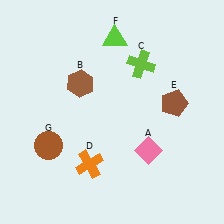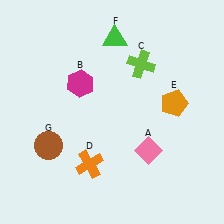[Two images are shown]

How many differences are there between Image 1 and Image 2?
There are 3 differences between the two images.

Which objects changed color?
B changed from brown to magenta. E changed from brown to orange. F changed from lime to green.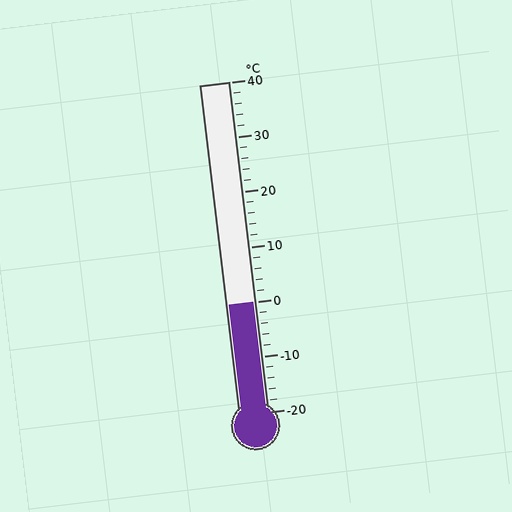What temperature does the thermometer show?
The thermometer shows approximately 0°C.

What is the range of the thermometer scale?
The thermometer scale ranges from -20°C to 40°C.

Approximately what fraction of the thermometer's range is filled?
The thermometer is filled to approximately 35% of its range.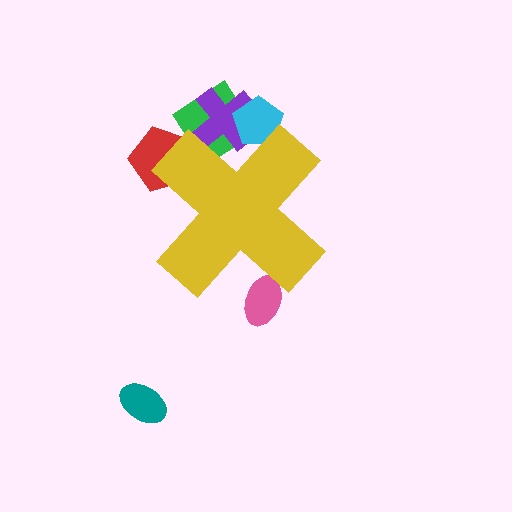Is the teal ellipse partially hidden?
No, the teal ellipse is fully visible.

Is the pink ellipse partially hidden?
Yes, the pink ellipse is partially hidden behind the yellow cross.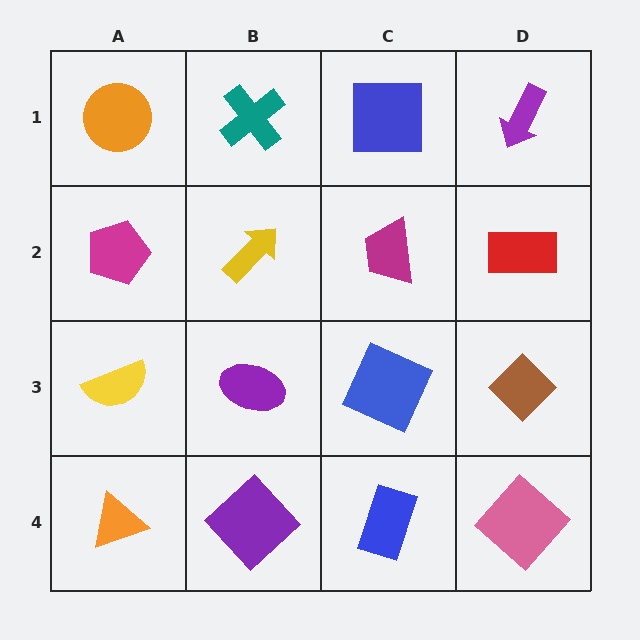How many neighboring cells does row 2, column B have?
4.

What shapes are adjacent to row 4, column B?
A purple ellipse (row 3, column B), an orange triangle (row 4, column A), a blue rectangle (row 4, column C).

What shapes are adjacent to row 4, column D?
A brown diamond (row 3, column D), a blue rectangle (row 4, column C).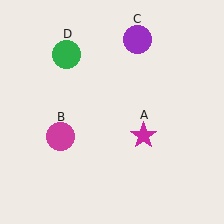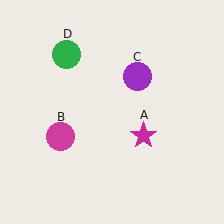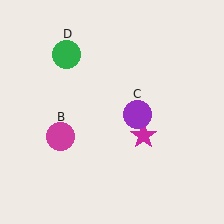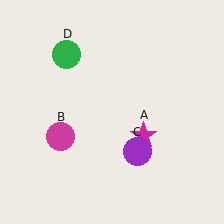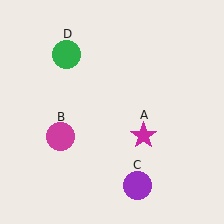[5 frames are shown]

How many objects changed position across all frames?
1 object changed position: purple circle (object C).